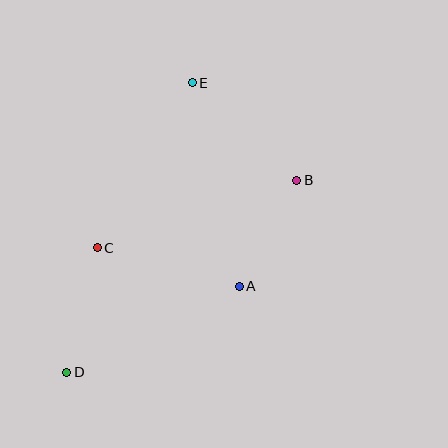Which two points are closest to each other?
Points A and B are closest to each other.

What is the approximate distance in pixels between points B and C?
The distance between B and C is approximately 210 pixels.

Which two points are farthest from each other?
Points D and E are farthest from each other.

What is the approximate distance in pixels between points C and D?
The distance between C and D is approximately 129 pixels.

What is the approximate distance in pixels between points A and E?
The distance between A and E is approximately 209 pixels.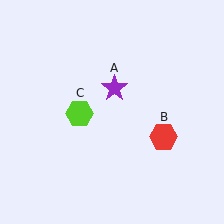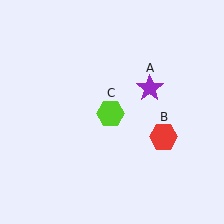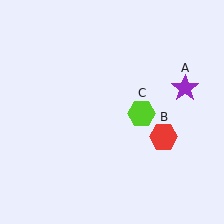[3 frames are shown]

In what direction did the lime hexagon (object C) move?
The lime hexagon (object C) moved right.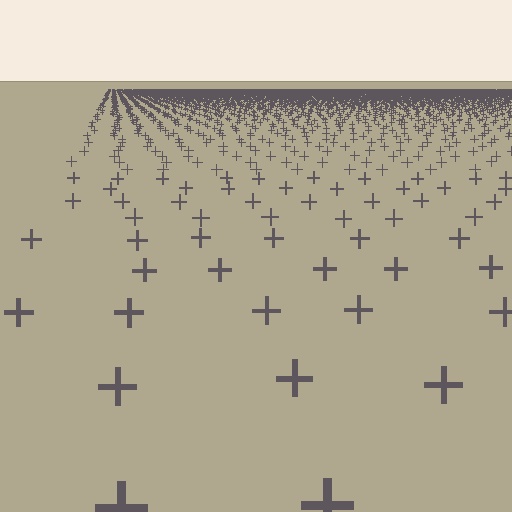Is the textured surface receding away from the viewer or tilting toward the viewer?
The surface is receding away from the viewer. Texture elements get smaller and denser toward the top.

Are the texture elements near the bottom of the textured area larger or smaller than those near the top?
Larger. Near the bottom, elements are closer to the viewer and appear at a bigger on-screen size.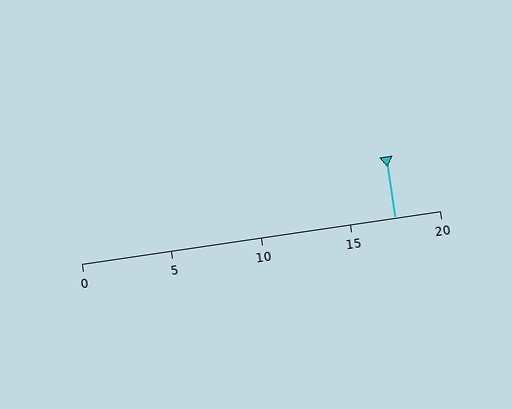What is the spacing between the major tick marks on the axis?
The major ticks are spaced 5 apart.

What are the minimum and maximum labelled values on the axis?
The axis runs from 0 to 20.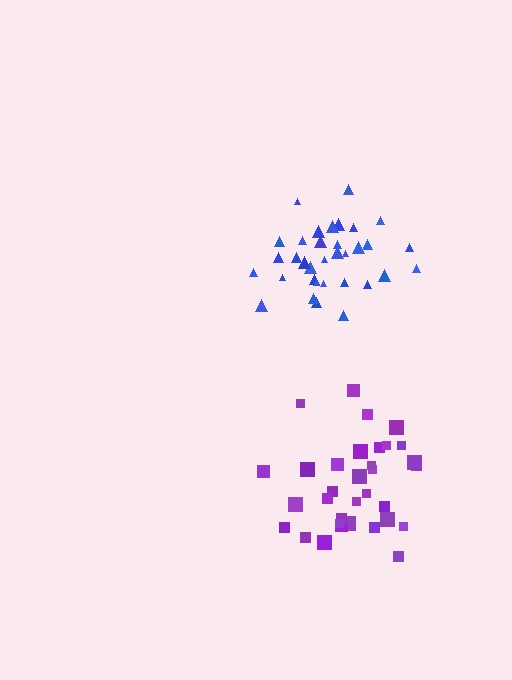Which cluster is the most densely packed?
Blue.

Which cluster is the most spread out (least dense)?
Purple.